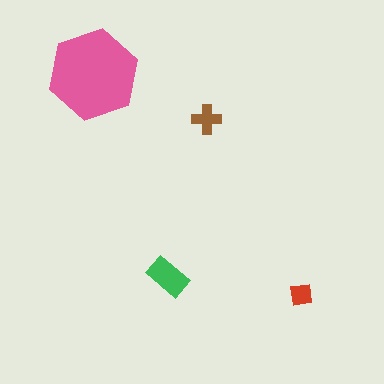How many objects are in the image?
There are 4 objects in the image.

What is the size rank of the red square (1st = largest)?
4th.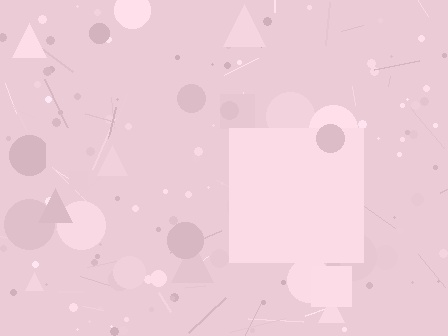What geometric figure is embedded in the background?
A square is embedded in the background.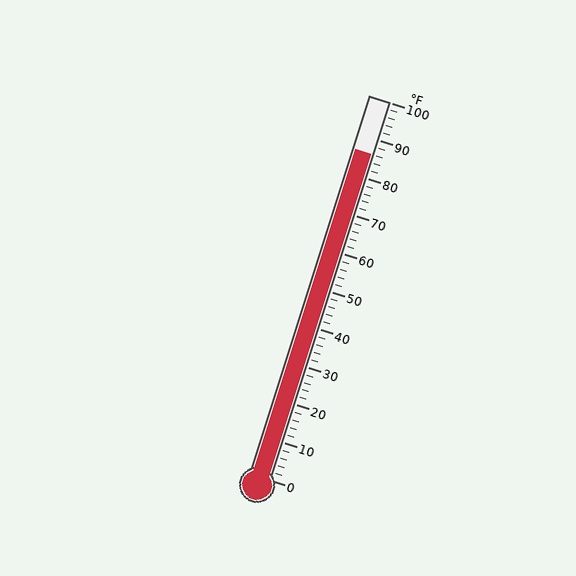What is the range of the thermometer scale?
The thermometer scale ranges from 0°F to 100°F.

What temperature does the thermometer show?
The thermometer shows approximately 86°F.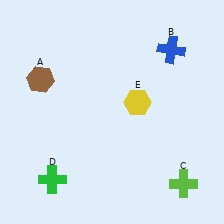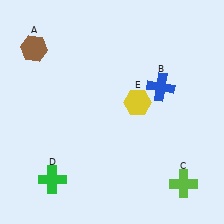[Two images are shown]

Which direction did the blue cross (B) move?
The blue cross (B) moved down.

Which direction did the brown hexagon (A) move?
The brown hexagon (A) moved up.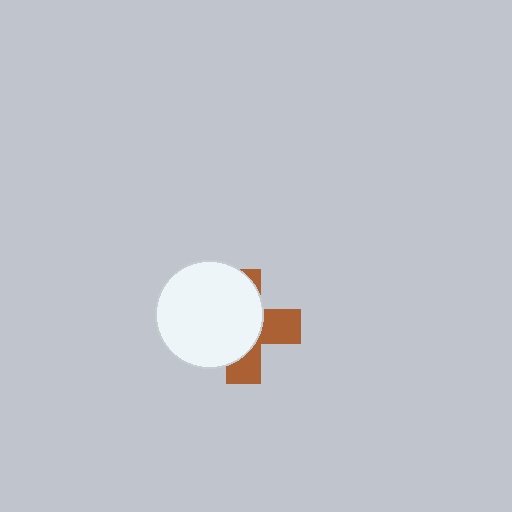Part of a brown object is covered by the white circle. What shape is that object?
It is a cross.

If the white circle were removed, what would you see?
You would see the complete brown cross.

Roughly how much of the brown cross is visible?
A small part of it is visible (roughly 39%).